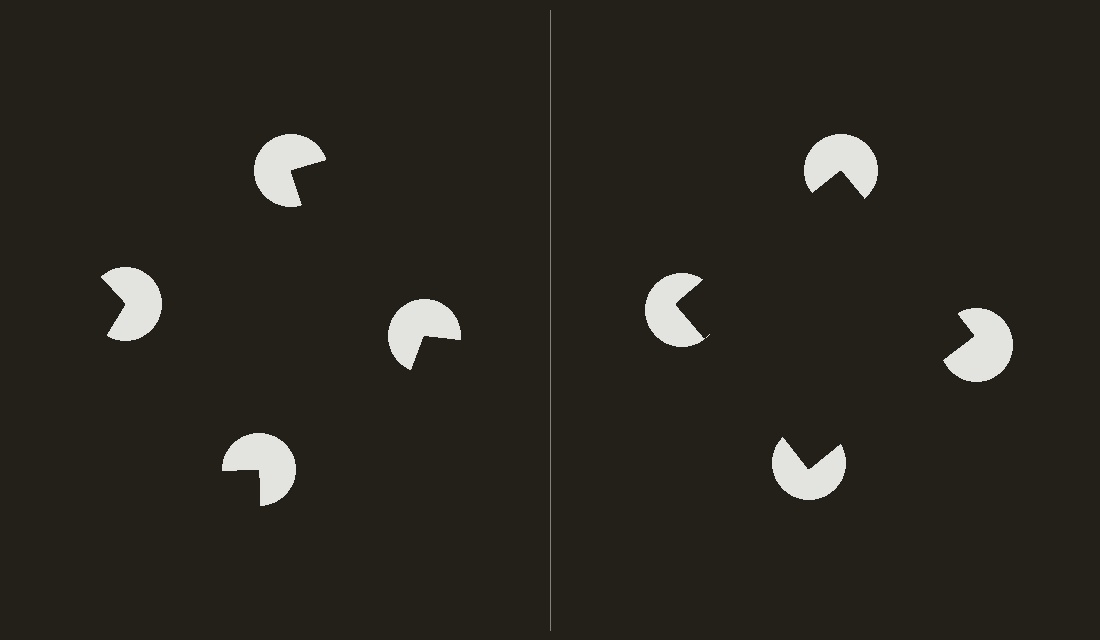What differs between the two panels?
The pac-man discs are positioned identically on both sides; only the wedge orientations differ. On the right they align to a square; on the left they are misaligned.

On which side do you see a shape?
An illusory square appears on the right side. On the left side the wedge cuts are rotated, so no coherent shape forms.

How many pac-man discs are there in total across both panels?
8 — 4 on each side.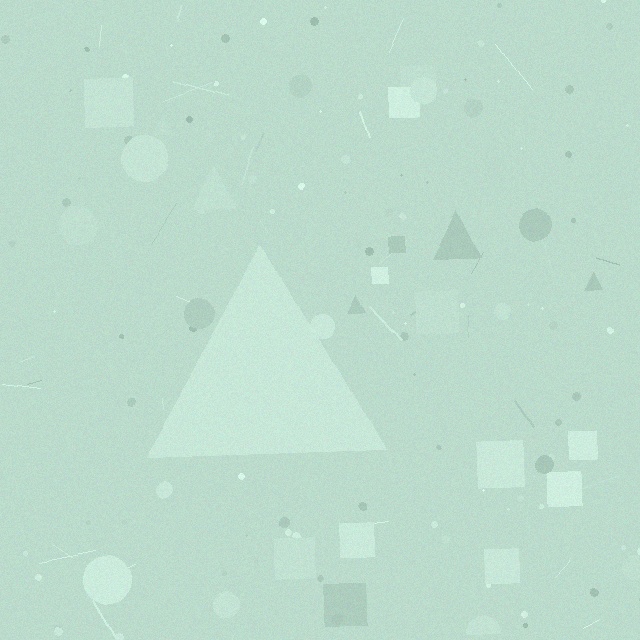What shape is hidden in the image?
A triangle is hidden in the image.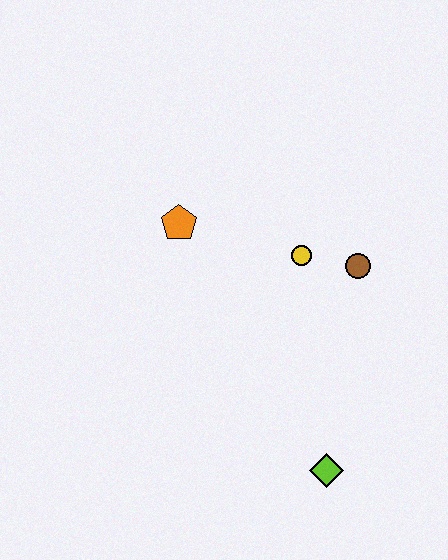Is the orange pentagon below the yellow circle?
No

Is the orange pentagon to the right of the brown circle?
No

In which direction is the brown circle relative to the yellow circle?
The brown circle is to the right of the yellow circle.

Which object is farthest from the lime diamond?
The orange pentagon is farthest from the lime diamond.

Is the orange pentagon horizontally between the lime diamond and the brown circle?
No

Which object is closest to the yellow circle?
The brown circle is closest to the yellow circle.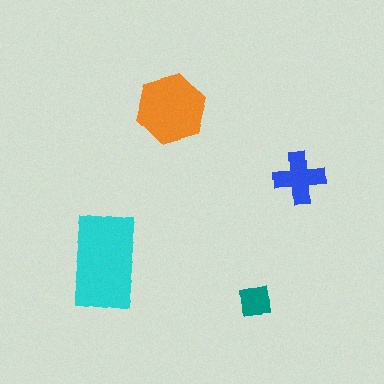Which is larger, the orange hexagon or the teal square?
The orange hexagon.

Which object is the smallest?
The teal square.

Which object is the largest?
The cyan rectangle.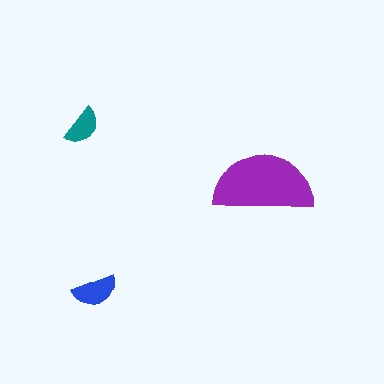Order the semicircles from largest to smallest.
the purple one, the blue one, the teal one.